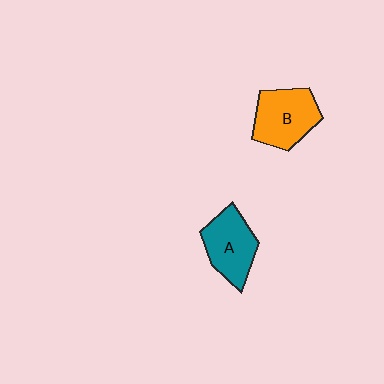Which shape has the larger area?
Shape B (orange).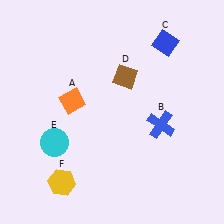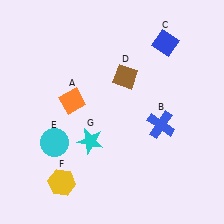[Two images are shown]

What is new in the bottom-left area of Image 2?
A cyan star (G) was added in the bottom-left area of Image 2.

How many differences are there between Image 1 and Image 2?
There is 1 difference between the two images.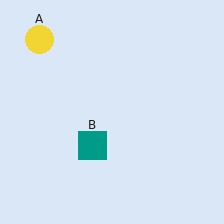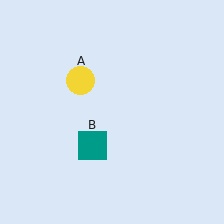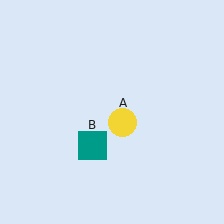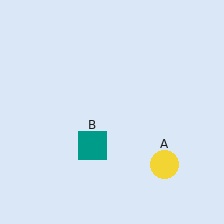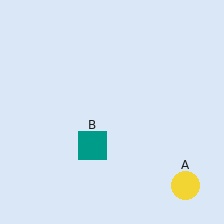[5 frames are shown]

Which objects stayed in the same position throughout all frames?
Teal square (object B) remained stationary.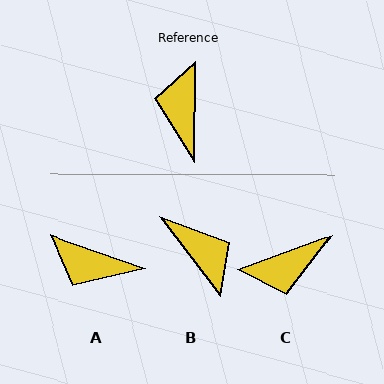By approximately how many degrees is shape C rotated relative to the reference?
Approximately 111 degrees counter-clockwise.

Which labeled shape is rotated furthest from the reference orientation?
B, about 142 degrees away.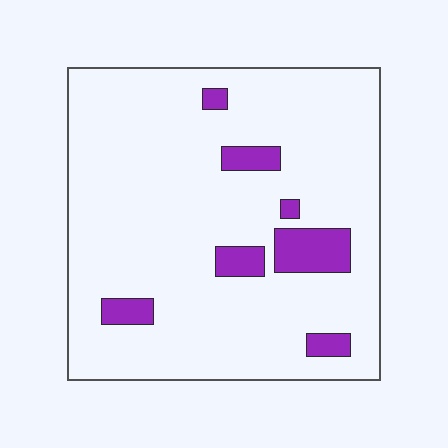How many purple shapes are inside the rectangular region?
7.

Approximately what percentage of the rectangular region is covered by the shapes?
Approximately 10%.